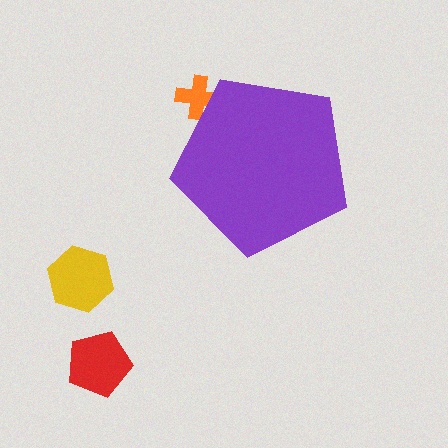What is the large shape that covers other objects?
A purple pentagon.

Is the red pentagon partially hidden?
No, the red pentagon is fully visible.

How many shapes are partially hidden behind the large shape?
1 shape is partially hidden.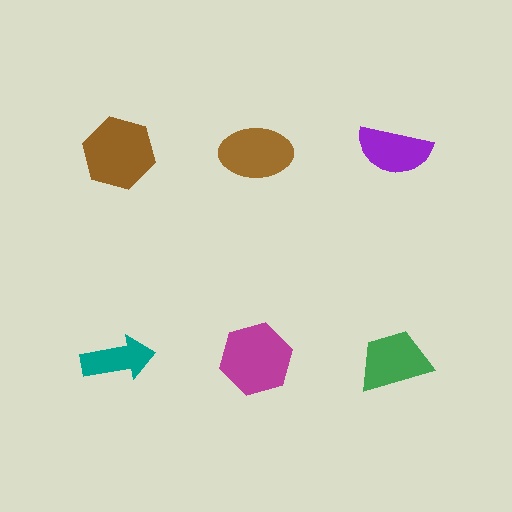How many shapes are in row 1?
3 shapes.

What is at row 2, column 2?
A magenta hexagon.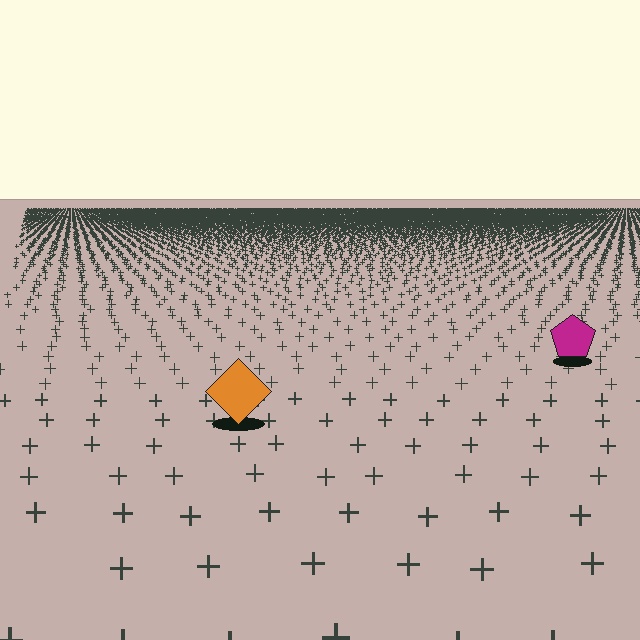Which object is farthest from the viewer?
The magenta pentagon is farthest from the viewer. It appears smaller and the ground texture around it is denser.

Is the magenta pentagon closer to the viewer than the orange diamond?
No. The orange diamond is closer — you can tell from the texture gradient: the ground texture is coarser near it.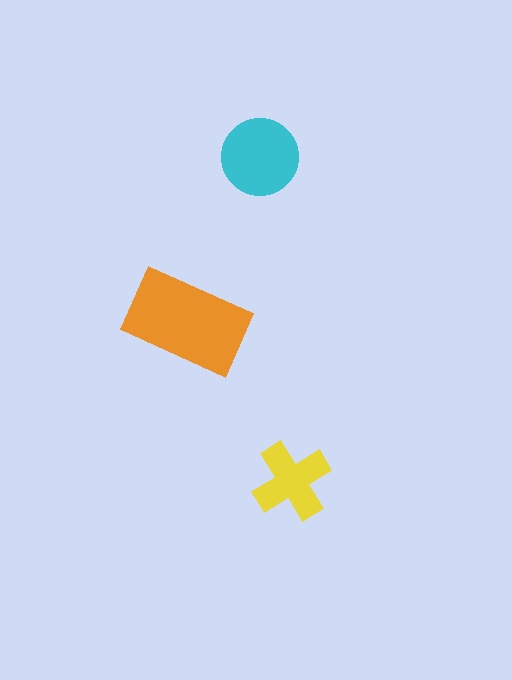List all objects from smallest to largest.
The yellow cross, the cyan circle, the orange rectangle.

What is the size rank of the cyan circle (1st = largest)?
2nd.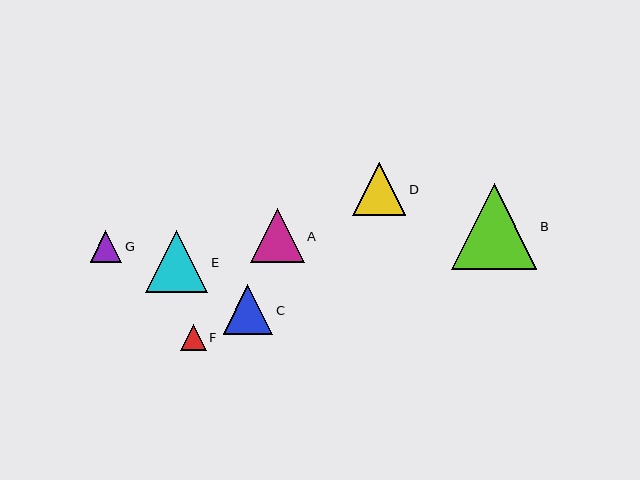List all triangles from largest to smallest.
From largest to smallest: B, E, A, D, C, G, F.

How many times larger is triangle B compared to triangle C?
Triangle B is approximately 1.7 times the size of triangle C.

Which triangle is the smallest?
Triangle F is the smallest with a size of approximately 26 pixels.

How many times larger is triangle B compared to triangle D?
Triangle B is approximately 1.6 times the size of triangle D.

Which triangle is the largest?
Triangle B is the largest with a size of approximately 85 pixels.